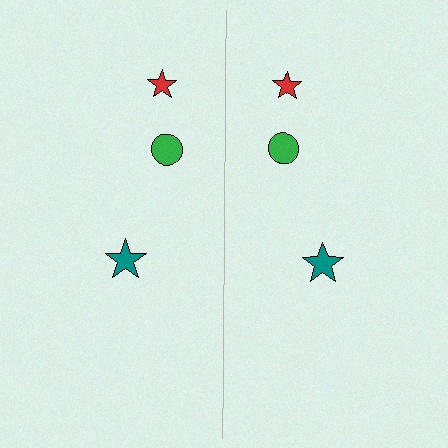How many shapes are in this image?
There are 6 shapes in this image.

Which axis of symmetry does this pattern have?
The pattern has a vertical axis of symmetry running through the center of the image.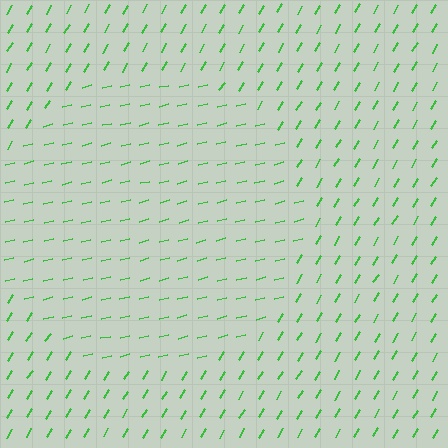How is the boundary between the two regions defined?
The boundary is defined purely by a change in line orientation (approximately 45 degrees difference). All lines are the same color and thickness.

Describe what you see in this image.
The image is filled with small green line segments. A circle region in the image has lines oriented differently from the surrounding lines, creating a visible texture boundary.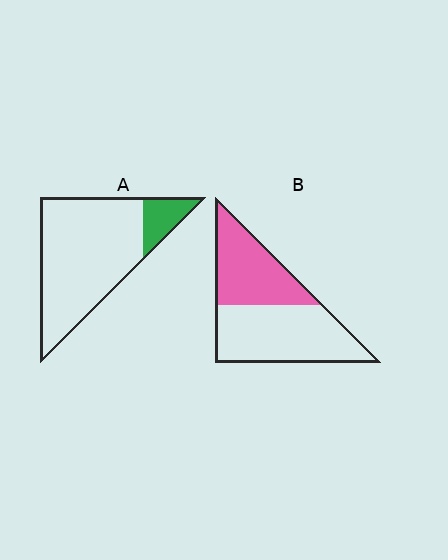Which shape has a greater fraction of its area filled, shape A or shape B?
Shape B.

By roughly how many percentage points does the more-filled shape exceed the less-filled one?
By roughly 30 percentage points (B over A).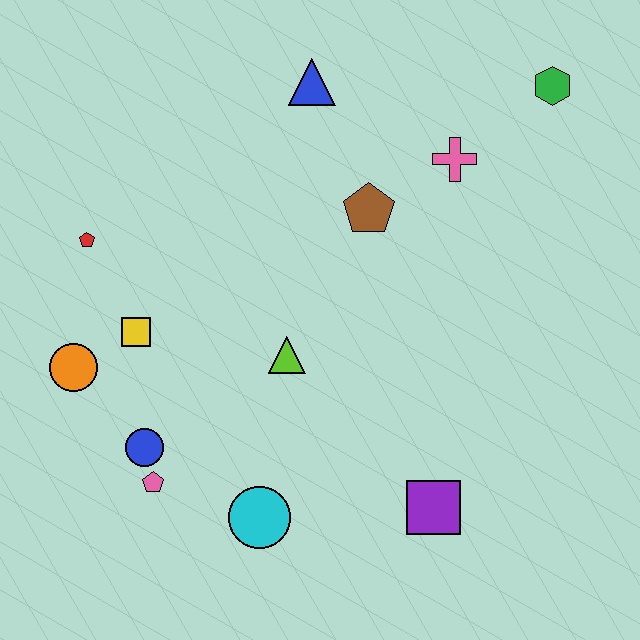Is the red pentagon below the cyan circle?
No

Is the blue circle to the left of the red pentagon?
No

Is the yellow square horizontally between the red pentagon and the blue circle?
Yes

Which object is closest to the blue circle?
The pink pentagon is closest to the blue circle.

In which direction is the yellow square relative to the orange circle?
The yellow square is to the right of the orange circle.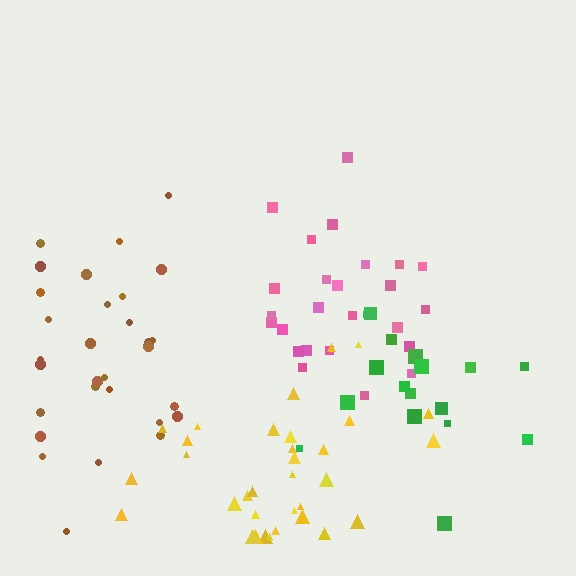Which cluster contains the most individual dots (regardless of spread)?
Yellow (33).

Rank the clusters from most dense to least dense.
yellow, pink, brown, green.